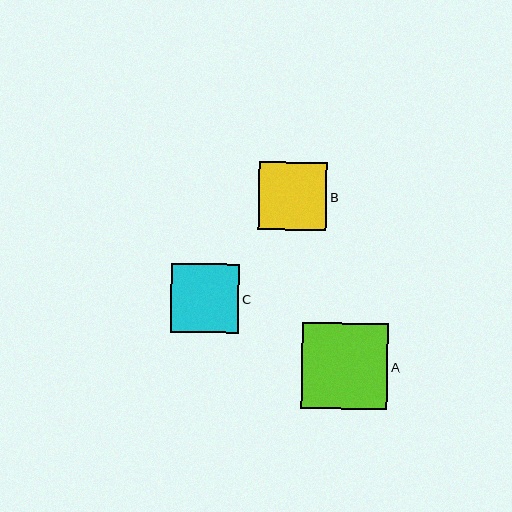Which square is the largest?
Square A is the largest with a size of approximately 87 pixels.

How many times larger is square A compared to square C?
Square A is approximately 1.3 times the size of square C.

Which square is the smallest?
Square B is the smallest with a size of approximately 69 pixels.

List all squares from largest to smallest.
From largest to smallest: A, C, B.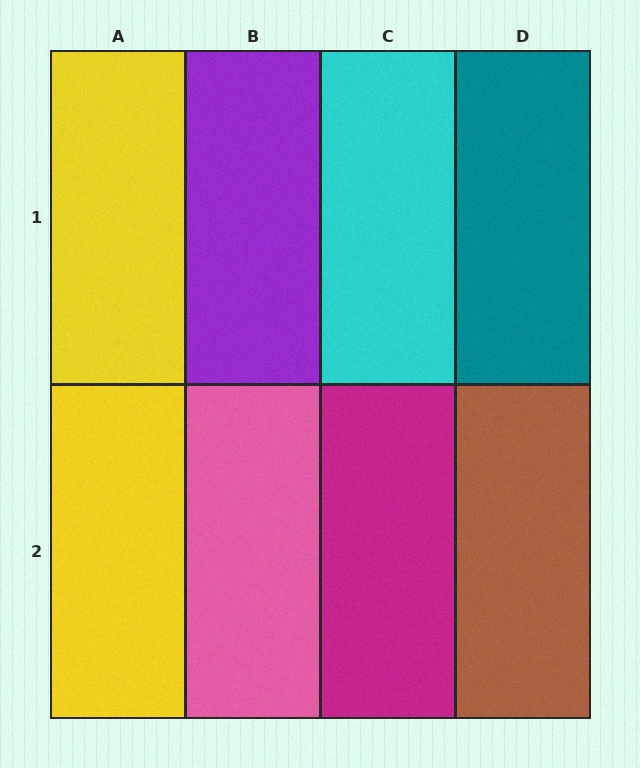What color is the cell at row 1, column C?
Cyan.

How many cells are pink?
1 cell is pink.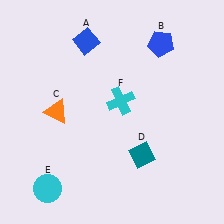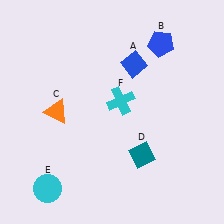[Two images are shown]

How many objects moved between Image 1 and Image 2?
1 object moved between the two images.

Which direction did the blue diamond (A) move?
The blue diamond (A) moved right.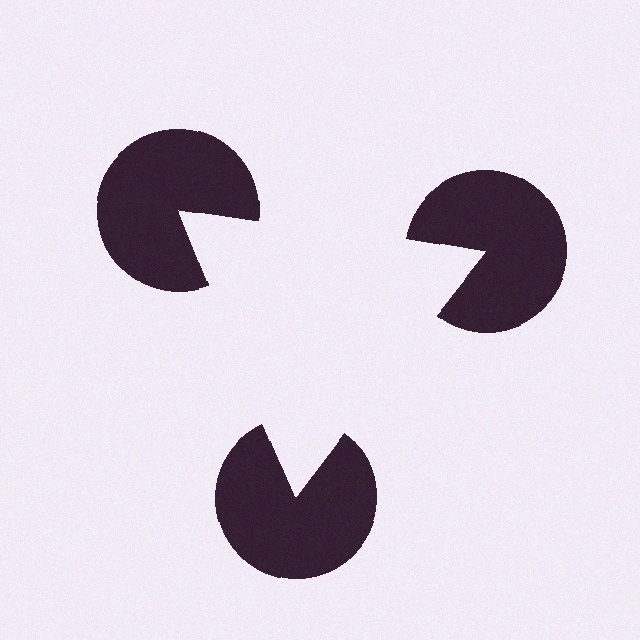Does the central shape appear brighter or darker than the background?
It typically appears slightly brighter than the background, even though no actual brightness change is drawn.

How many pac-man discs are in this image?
There are 3 — one at each vertex of the illusory triangle.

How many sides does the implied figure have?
3 sides.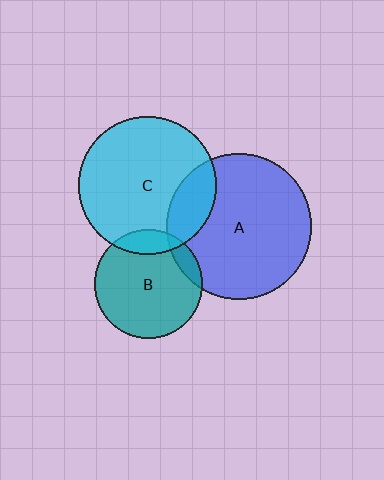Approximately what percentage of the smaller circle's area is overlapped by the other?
Approximately 15%.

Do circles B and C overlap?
Yes.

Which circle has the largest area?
Circle A (blue).